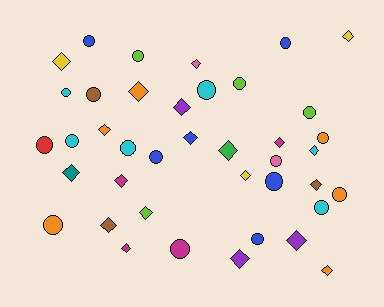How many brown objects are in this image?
There are 3 brown objects.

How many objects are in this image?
There are 40 objects.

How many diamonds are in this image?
There are 20 diamonds.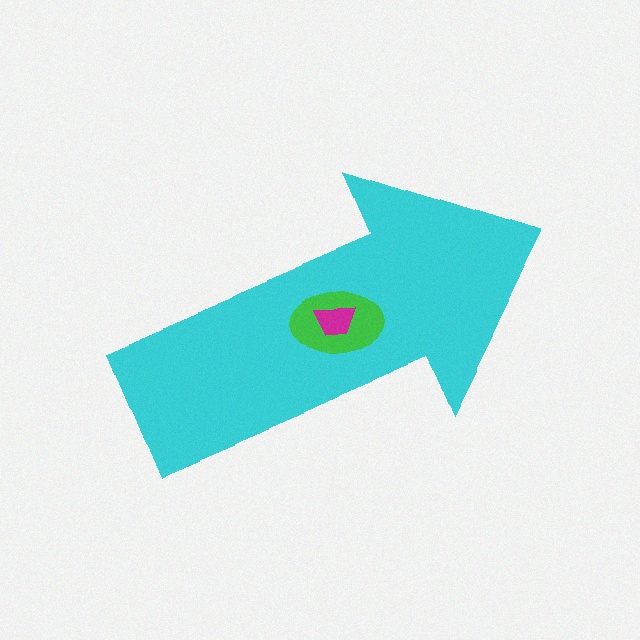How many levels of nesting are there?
3.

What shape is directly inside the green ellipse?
The magenta trapezoid.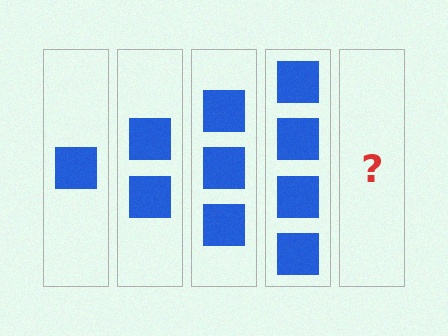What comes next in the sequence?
The next element should be 5 squares.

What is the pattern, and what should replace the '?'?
The pattern is that each step adds one more square. The '?' should be 5 squares.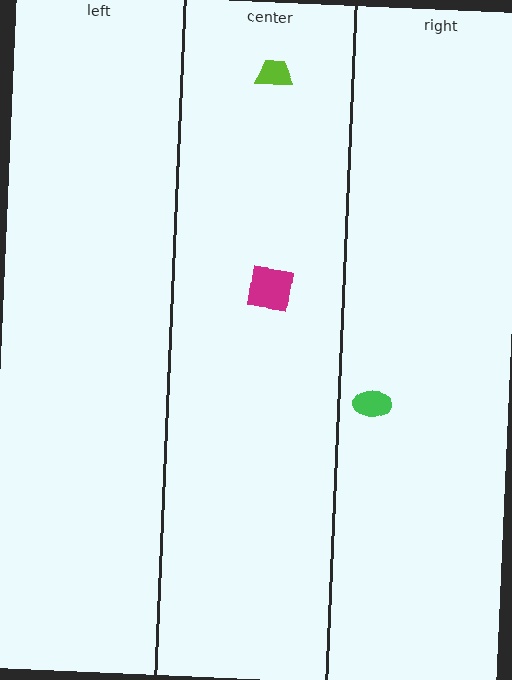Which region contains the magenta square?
The center region.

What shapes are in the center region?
The magenta square, the lime trapezoid.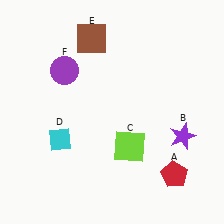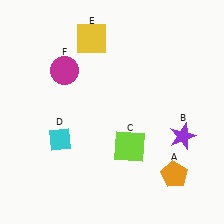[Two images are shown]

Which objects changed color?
A changed from red to orange. E changed from brown to yellow. F changed from purple to magenta.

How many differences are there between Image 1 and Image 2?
There are 3 differences between the two images.